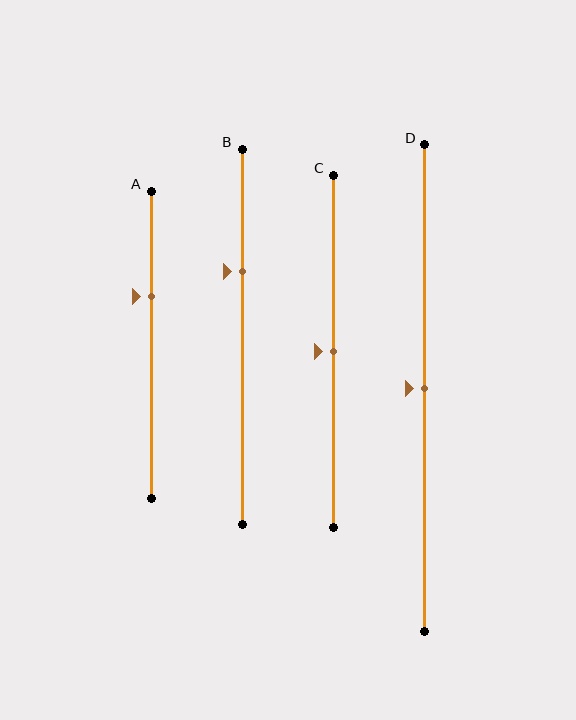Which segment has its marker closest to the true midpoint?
Segment C has its marker closest to the true midpoint.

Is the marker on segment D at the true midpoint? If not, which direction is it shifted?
Yes, the marker on segment D is at the true midpoint.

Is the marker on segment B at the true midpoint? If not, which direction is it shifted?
No, the marker on segment B is shifted upward by about 17% of the segment length.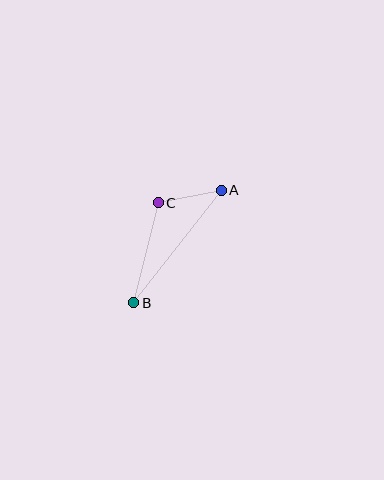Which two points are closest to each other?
Points A and C are closest to each other.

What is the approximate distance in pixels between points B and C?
The distance between B and C is approximately 103 pixels.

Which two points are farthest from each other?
Points A and B are farthest from each other.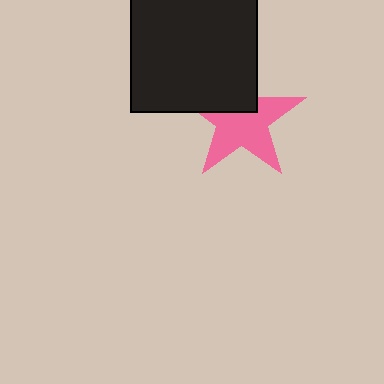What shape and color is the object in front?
The object in front is a black rectangle.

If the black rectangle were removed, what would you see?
You would see the complete pink star.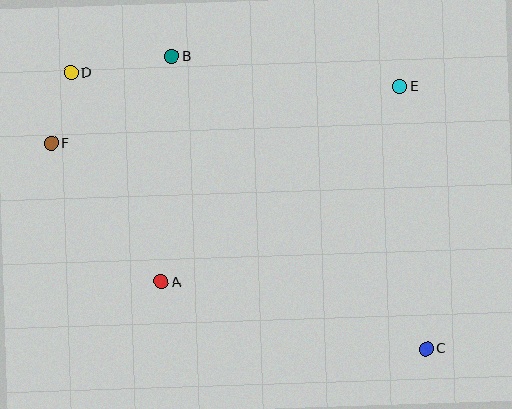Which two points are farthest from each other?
Points C and D are farthest from each other.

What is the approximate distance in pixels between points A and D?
The distance between A and D is approximately 228 pixels.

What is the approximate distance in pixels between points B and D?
The distance between B and D is approximately 103 pixels.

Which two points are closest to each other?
Points D and F are closest to each other.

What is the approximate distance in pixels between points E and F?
The distance between E and F is approximately 354 pixels.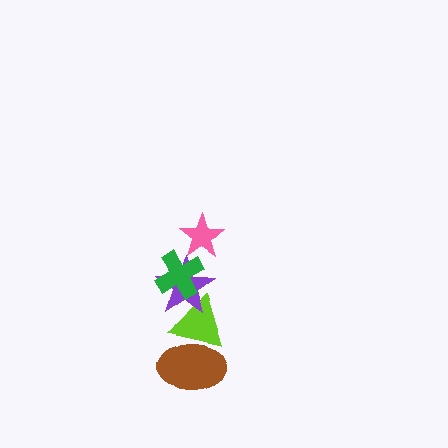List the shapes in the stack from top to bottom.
From top to bottom: the pink star, the green cross, the purple star, the lime triangle, the brown ellipse.